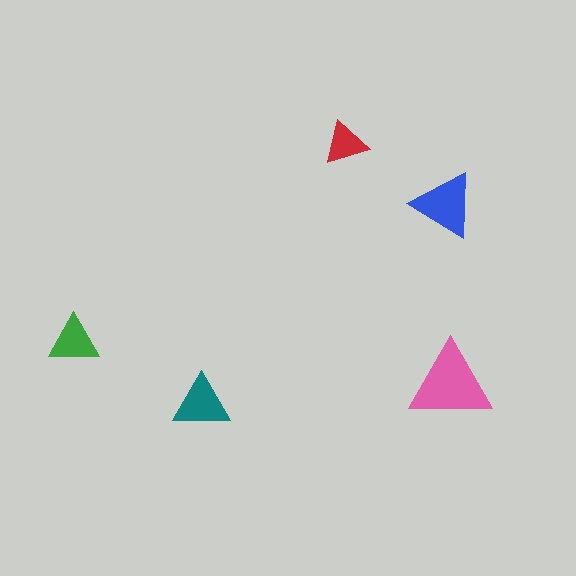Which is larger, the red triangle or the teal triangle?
The teal one.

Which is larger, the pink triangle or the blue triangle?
The pink one.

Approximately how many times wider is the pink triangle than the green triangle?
About 1.5 times wider.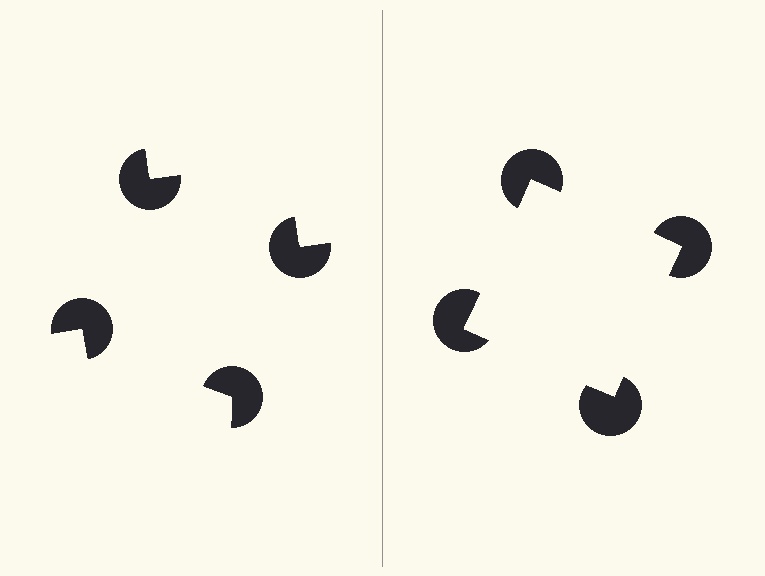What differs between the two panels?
The pac-man discs are positioned identically on both sides; only the wedge orientations differ. On the right they align to a square; on the left they are misaligned.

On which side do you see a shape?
An illusory square appears on the right side. On the left side the wedge cuts are rotated, so no coherent shape forms.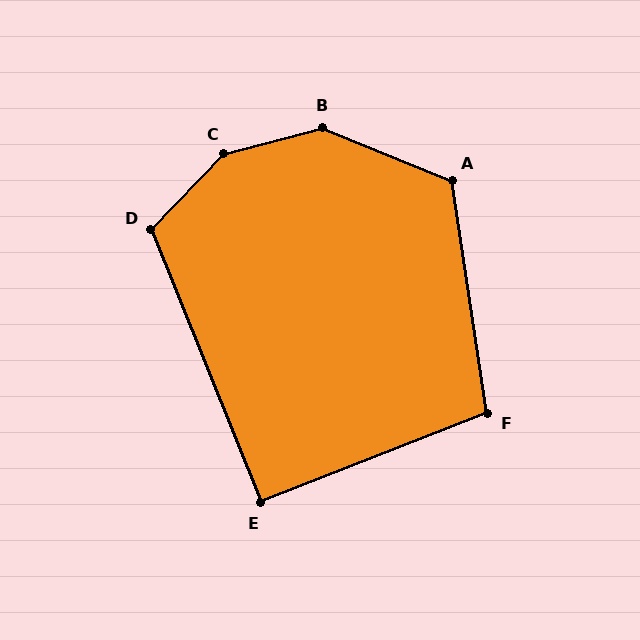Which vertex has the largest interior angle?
C, at approximately 149 degrees.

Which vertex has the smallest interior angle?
E, at approximately 90 degrees.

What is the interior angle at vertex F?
Approximately 103 degrees (obtuse).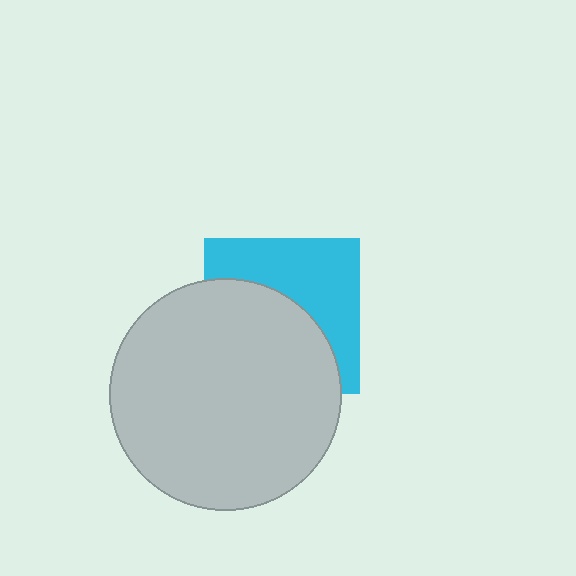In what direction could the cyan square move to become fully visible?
The cyan square could move up. That would shift it out from behind the light gray circle entirely.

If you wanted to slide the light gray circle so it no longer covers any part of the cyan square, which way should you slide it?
Slide it down — that is the most direct way to separate the two shapes.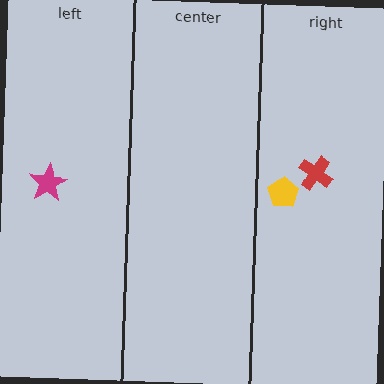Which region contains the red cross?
The right region.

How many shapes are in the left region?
1.